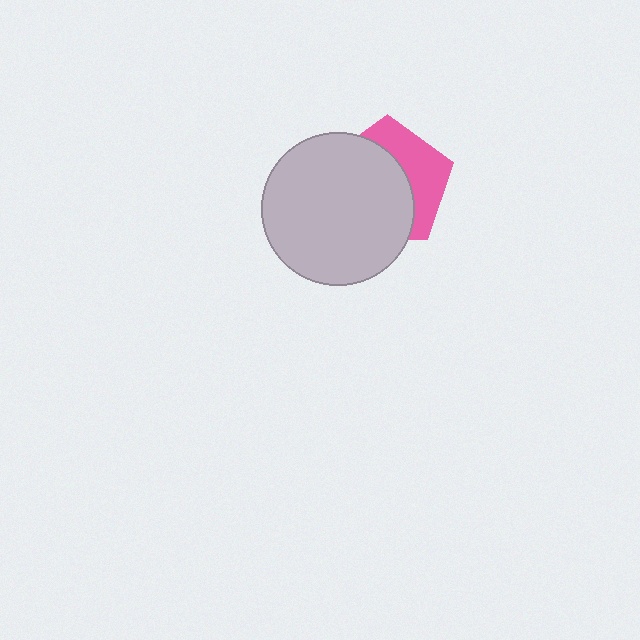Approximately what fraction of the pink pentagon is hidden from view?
Roughly 63% of the pink pentagon is hidden behind the light gray circle.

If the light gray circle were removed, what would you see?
You would see the complete pink pentagon.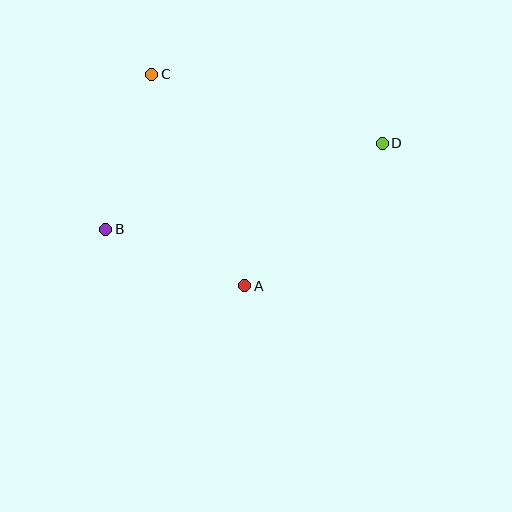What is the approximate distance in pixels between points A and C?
The distance between A and C is approximately 231 pixels.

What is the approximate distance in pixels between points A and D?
The distance between A and D is approximately 198 pixels.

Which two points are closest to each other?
Points A and B are closest to each other.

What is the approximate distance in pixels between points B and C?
The distance between B and C is approximately 162 pixels.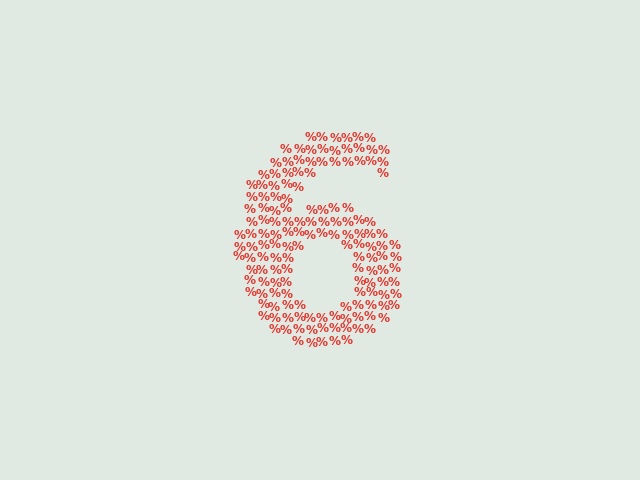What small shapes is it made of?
It is made of small percent signs.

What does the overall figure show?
The overall figure shows the digit 6.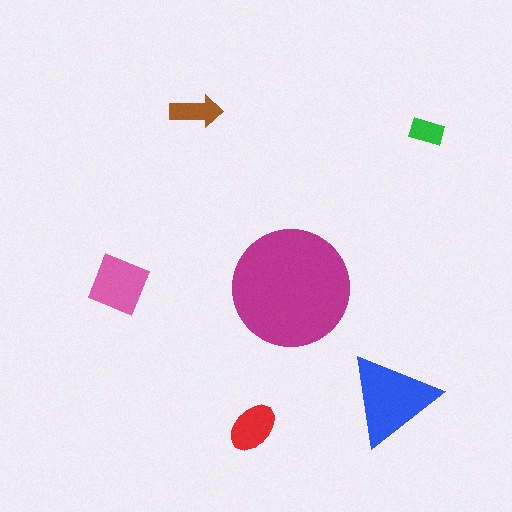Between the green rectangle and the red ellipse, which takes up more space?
The red ellipse.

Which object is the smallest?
The green rectangle.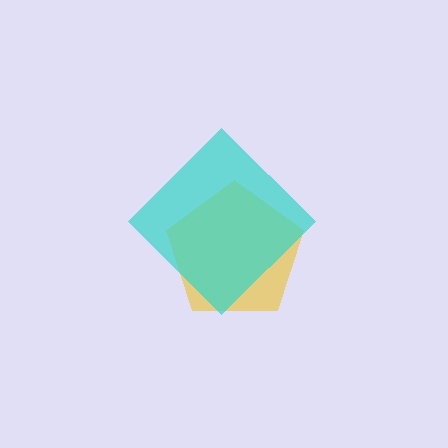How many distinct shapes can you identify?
There are 2 distinct shapes: a yellow pentagon, a cyan diamond.